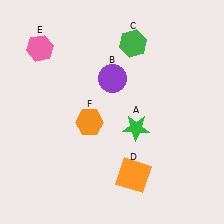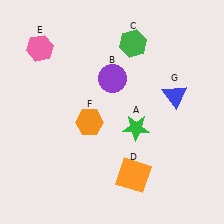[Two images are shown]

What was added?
A blue triangle (G) was added in Image 2.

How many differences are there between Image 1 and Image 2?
There is 1 difference between the two images.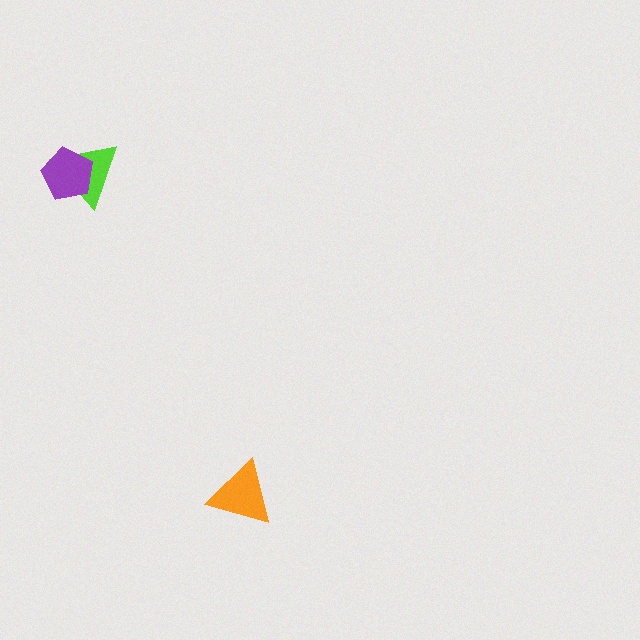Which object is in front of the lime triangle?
The purple pentagon is in front of the lime triangle.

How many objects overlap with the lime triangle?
1 object overlaps with the lime triangle.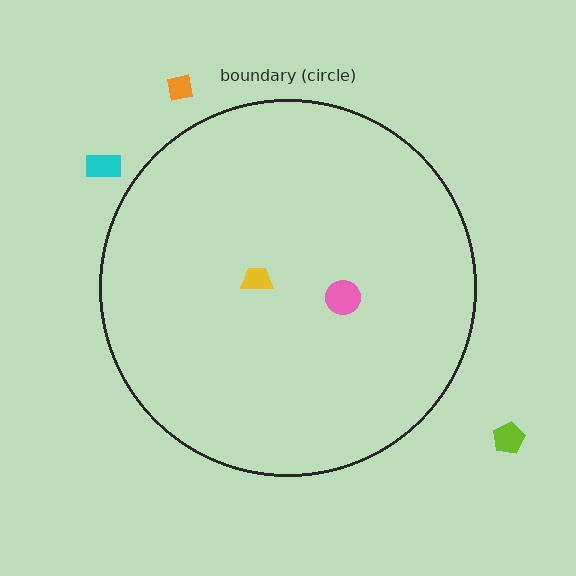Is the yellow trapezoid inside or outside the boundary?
Inside.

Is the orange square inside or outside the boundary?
Outside.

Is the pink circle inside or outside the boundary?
Inside.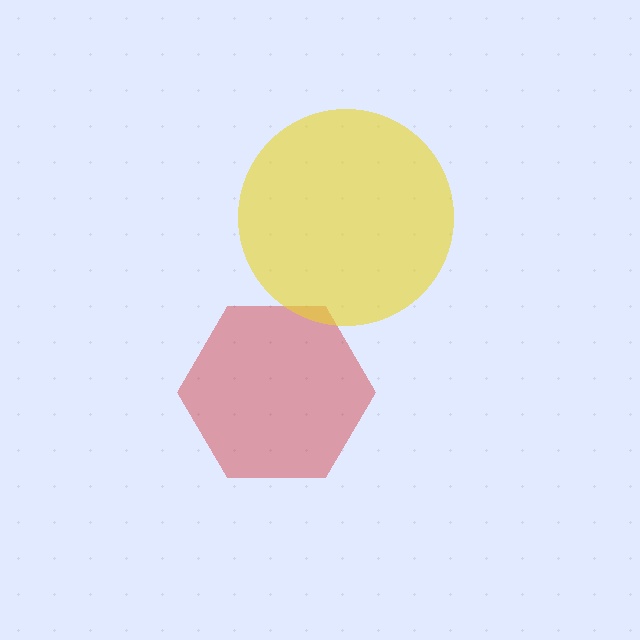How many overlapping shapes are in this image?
There are 2 overlapping shapes in the image.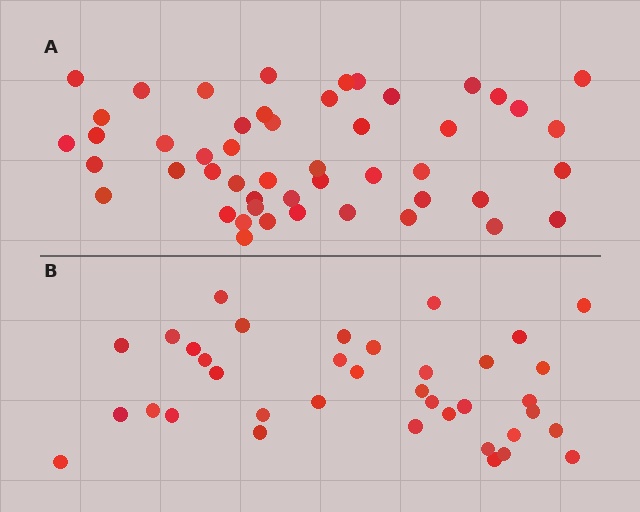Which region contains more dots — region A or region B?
Region A (the top region) has more dots.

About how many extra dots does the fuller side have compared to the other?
Region A has roughly 12 or so more dots than region B.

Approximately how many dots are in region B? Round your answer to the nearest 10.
About 40 dots. (The exact count is 37, which rounds to 40.)